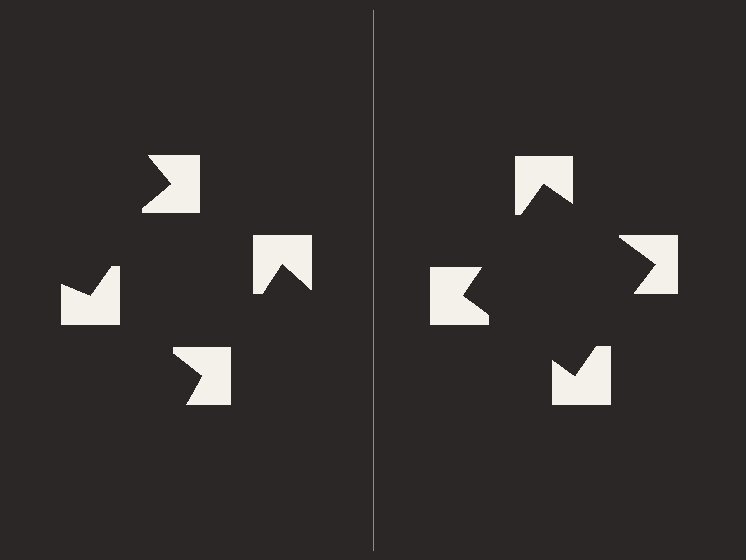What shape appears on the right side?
An illusory square.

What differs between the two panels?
The notched squares are positioned identically on both sides; only the wedge orientations differ. On the right they align to a square; on the left they are misaligned.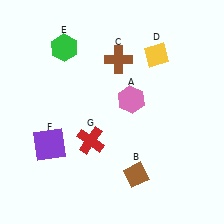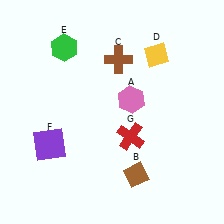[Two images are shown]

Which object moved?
The red cross (G) moved right.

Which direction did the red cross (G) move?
The red cross (G) moved right.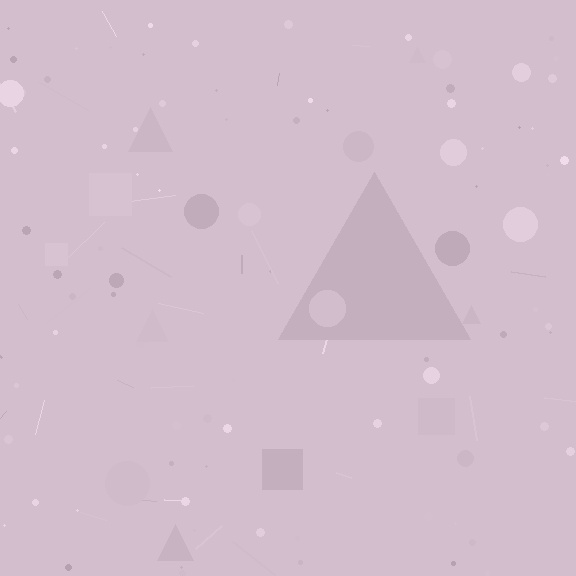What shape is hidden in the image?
A triangle is hidden in the image.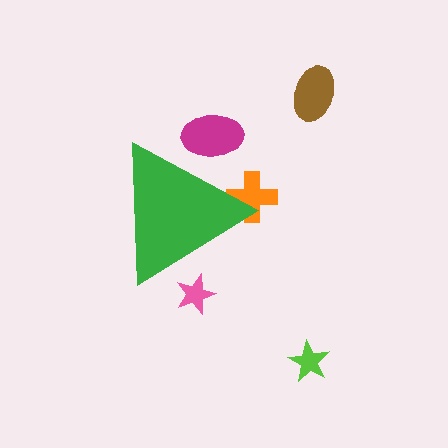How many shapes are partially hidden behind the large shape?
3 shapes are partially hidden.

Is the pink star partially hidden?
Yes, the pink star is partially hidden behind the green triangle.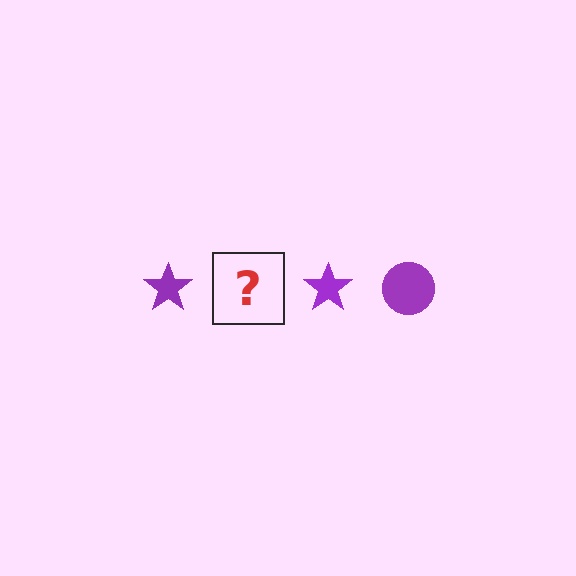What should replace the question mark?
The question mark should be replaced with a purple circle.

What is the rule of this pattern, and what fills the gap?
The rule is that the pattern cycles through star, circle shapes in purple. The gap should be filled with a purple circle.